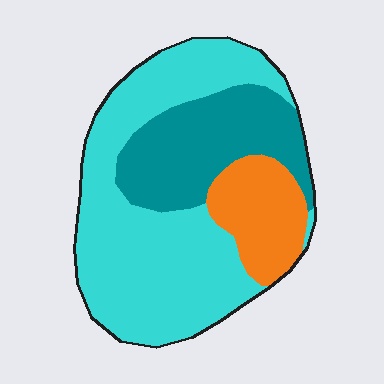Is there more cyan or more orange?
Cyan.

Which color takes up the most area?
Cyan, at roughly 55%.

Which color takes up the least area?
Orange, at roughly 15%.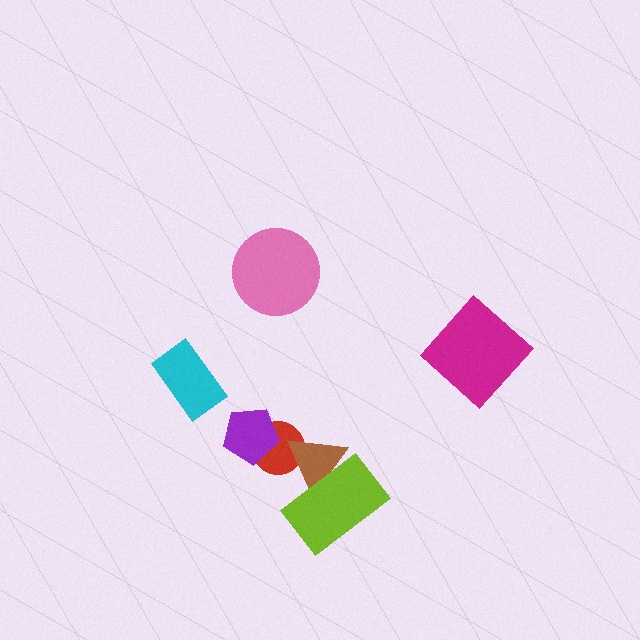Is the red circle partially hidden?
Yes, it is partially covered by another shape.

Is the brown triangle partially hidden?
Yes, it is partially covered by another shape.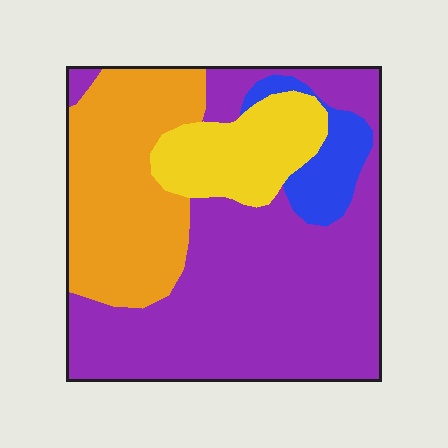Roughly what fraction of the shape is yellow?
Yellow covers about 15% of the shape.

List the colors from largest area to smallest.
From largest to smallest: purple, orange, yellow, blue.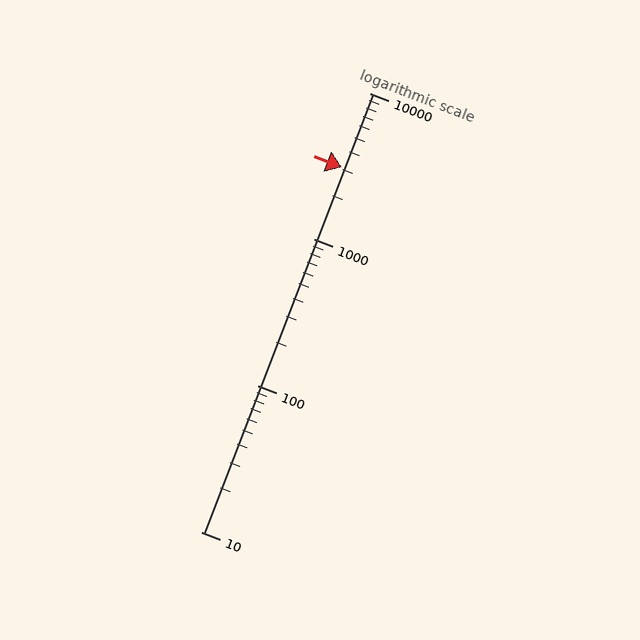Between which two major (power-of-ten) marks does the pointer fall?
The pointer is between 1000 and 10000.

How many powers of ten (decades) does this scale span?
The scale spans 3 decades, from 10 to 10000.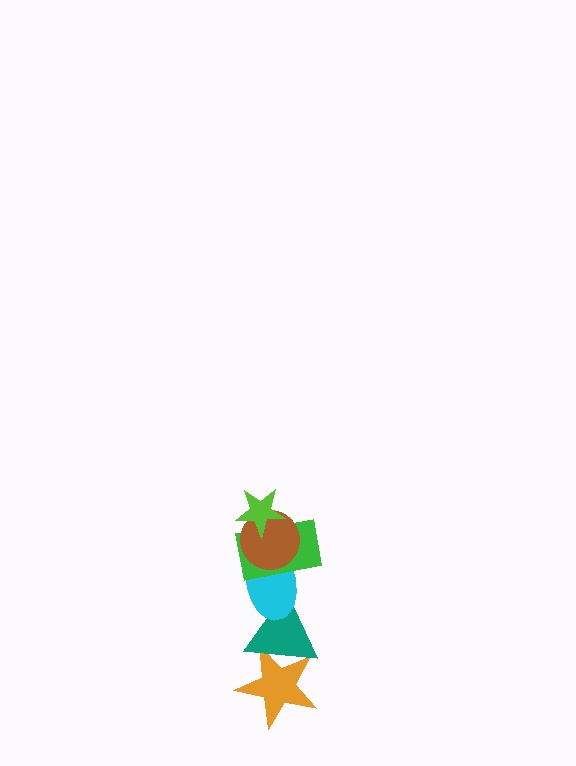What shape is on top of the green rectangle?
The brown circle is on top of the green rectangle.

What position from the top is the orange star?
The orange star is 6th from the top.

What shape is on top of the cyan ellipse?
The green rectangle is on top of the cyan ellipse.